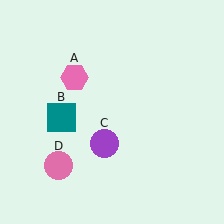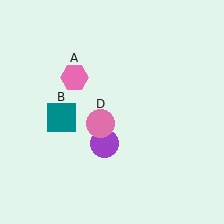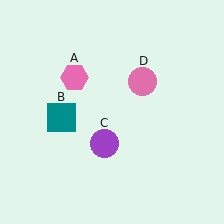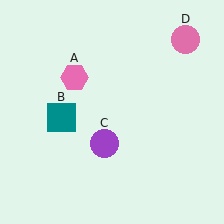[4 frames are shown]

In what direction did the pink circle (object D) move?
The pink circle (object D) moved up and to the right.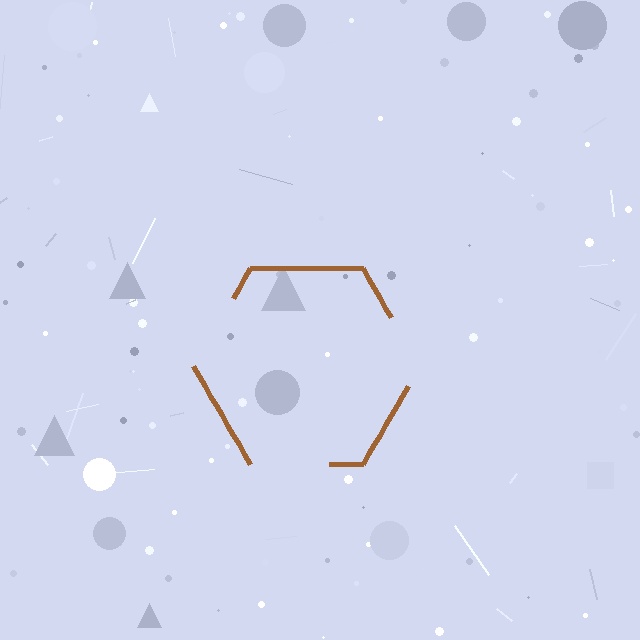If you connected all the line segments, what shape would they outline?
They would outline a hexagon.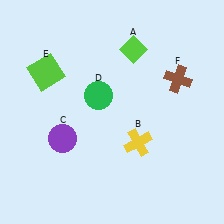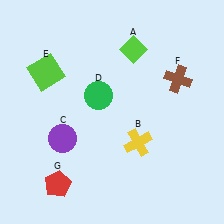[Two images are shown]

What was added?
A red pentagon (G) was added in Image 2.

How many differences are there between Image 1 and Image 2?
There is 1 difference between the two images.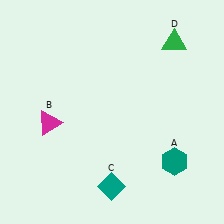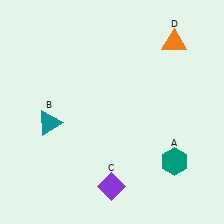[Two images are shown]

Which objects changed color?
B changed from magenta to teal. C changed from teal to purple. D changed from green to orange.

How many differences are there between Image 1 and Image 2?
There are 3 differences between the two images.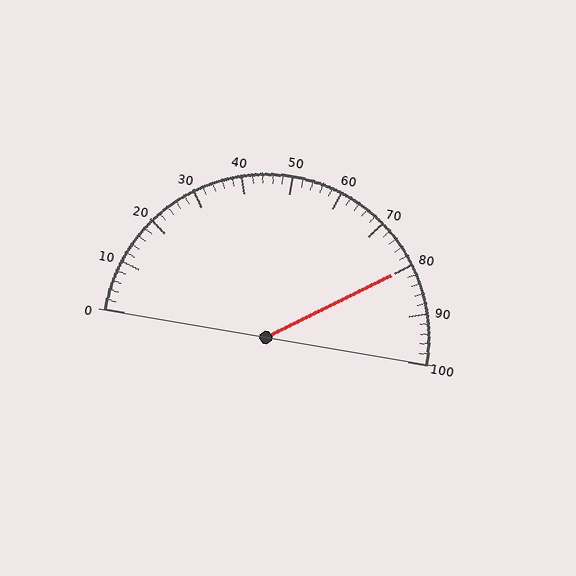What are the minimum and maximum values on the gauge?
The gauge ranges from 0 to 100.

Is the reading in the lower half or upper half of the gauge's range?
The reading is in the upper half of the range (0 to 100).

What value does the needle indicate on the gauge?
The needle indicates approximately 80.